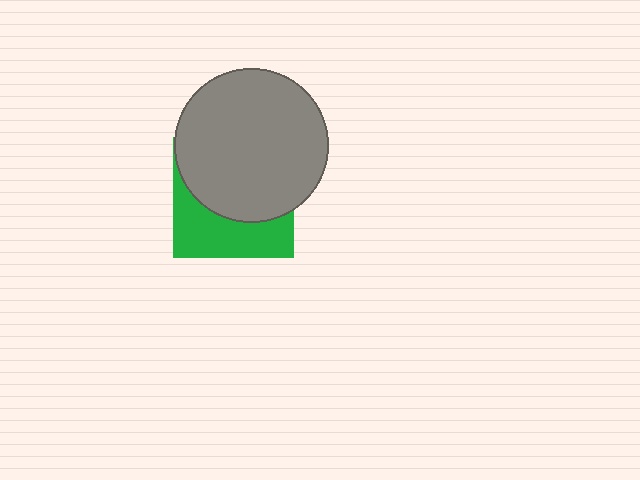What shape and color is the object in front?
The object in front is a gray circle.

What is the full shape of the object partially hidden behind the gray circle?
The partially hidden object is a green square.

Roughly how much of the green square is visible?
A small part of it is visible (roughly 39%).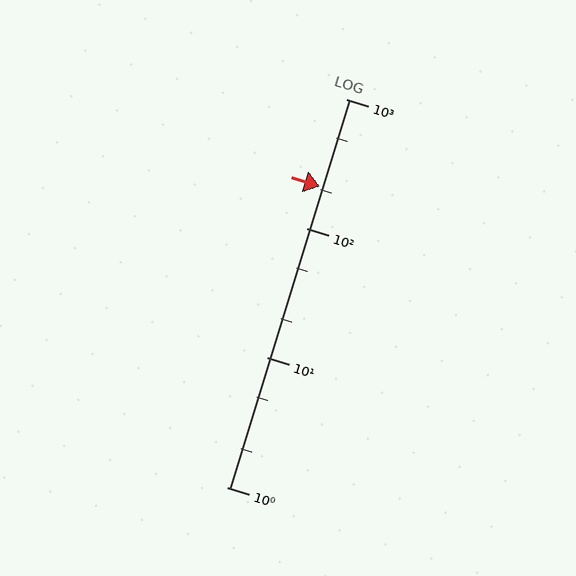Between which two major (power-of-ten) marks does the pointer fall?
The pointer is between 100 and 1000.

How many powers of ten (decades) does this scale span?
The scale spans 3 decades, from 1 to 1000.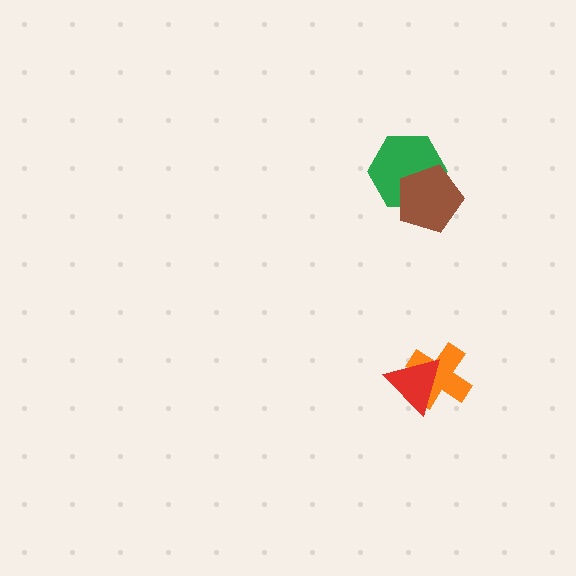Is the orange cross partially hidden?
Yes, it is partially covered by another shape.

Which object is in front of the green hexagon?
The brown pentagon is in front of the green hexagon.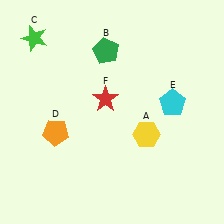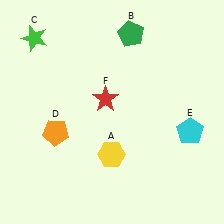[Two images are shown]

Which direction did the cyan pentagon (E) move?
The cyan pentagon (E) moved down.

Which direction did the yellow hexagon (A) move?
The yellow hexagon (A) moved left.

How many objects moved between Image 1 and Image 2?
3 objects moved between the two images.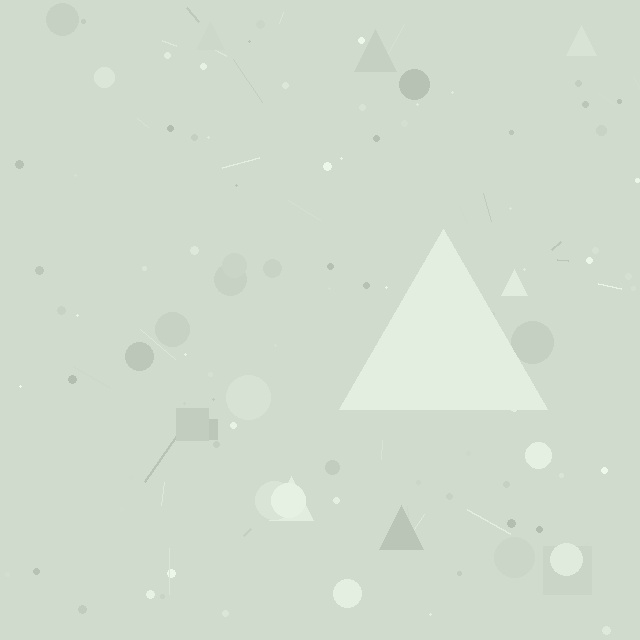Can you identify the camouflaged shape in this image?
The camouflaged shape is a triangle.